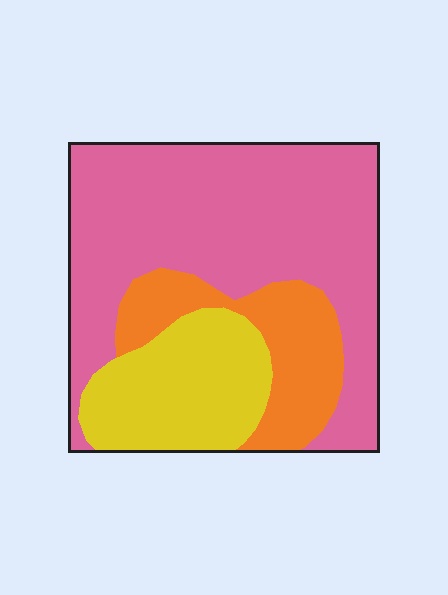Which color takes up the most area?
Pink, at roughly 60%.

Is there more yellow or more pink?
Pink.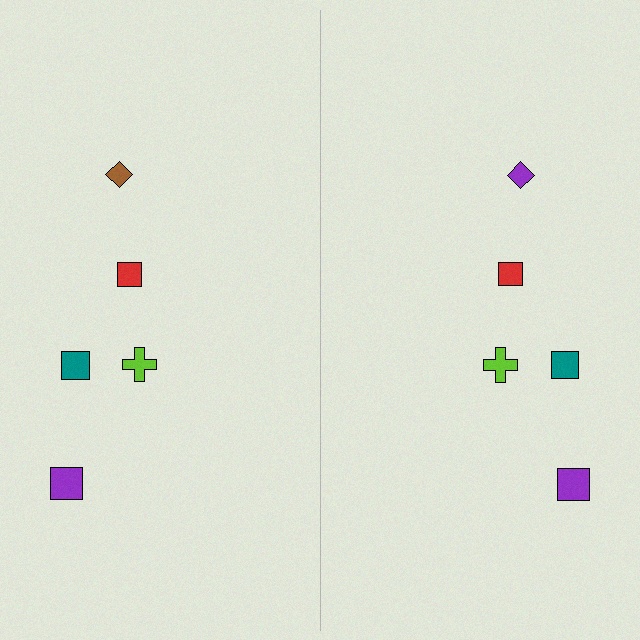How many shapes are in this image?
There are 10 shapes in this image.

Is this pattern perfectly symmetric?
No, the pattern is not perfectly symmetric. The purple diamond on the right side breaks the symmetry — its mirror counterpart is brown.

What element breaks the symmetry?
The purple diamond on the right side breaks the symmetry — its mirror counterpart is brown.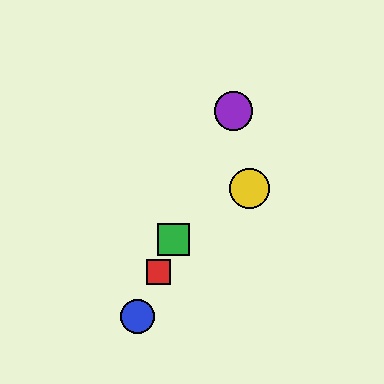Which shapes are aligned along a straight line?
The red square, the blue circle, the green square, the purple circle are aligned along a straight line.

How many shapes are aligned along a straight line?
4 shapes (the red square, the blue circle, the green square, the purple circle) are aligned along a straight line.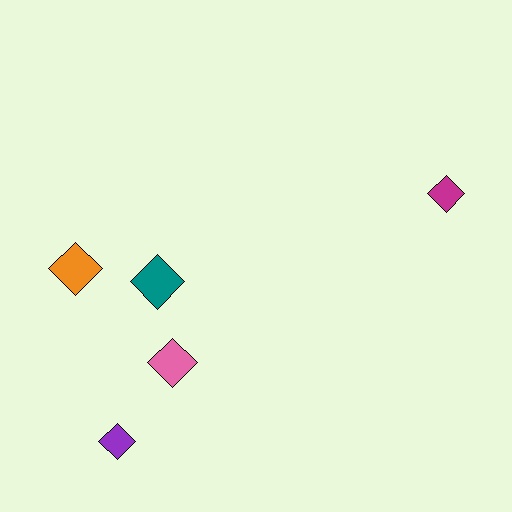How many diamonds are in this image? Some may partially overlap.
There are 5 diamonds.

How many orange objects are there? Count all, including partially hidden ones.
There is 1 orange object.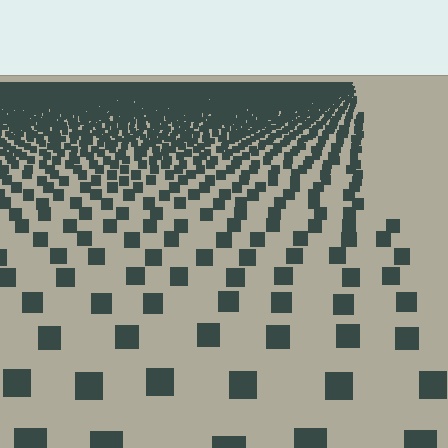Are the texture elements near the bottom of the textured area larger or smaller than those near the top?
Larger. Near the bottom, elements are closer to the viewer and appear at a bigger on-screen size.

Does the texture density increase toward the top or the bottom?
Density increases toward the top.